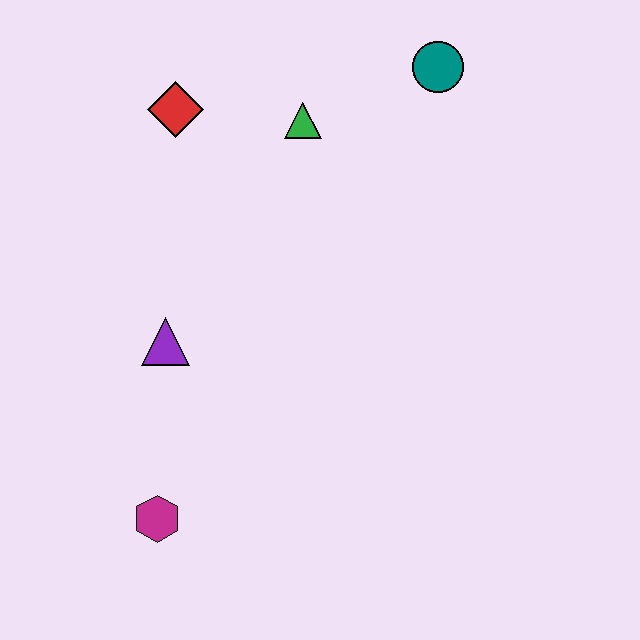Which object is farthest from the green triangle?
The magenta hexagon is farthest from the green triangle.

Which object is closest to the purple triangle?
The magenta hexagon is closest to the purple triangle.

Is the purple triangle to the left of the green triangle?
Yes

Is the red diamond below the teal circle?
Yes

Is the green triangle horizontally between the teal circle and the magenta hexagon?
Yes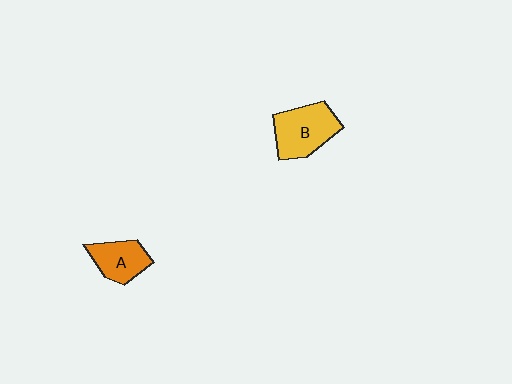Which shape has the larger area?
Shape B (yellow).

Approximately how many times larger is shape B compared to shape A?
Approximately 1.4 times.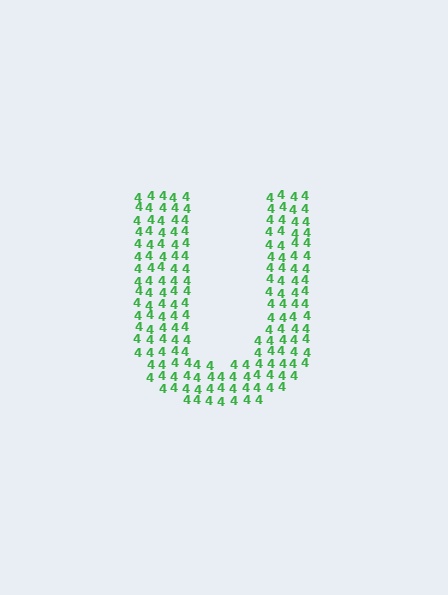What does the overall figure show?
The overall figure shows the letter U.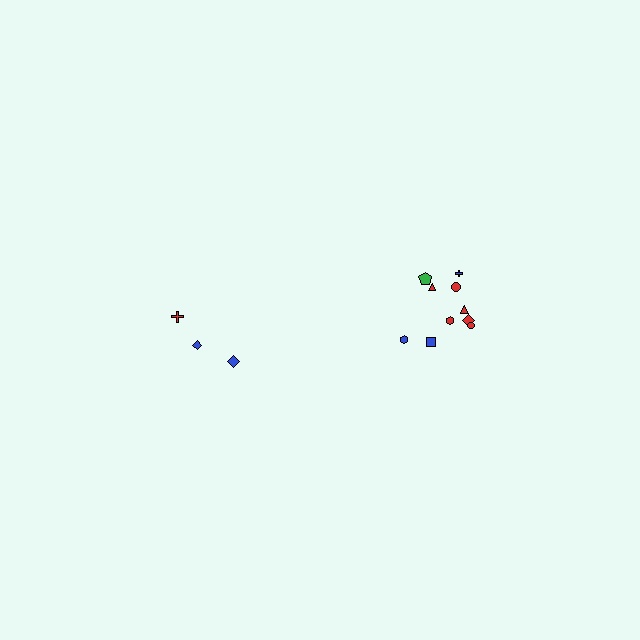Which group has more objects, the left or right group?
The right group.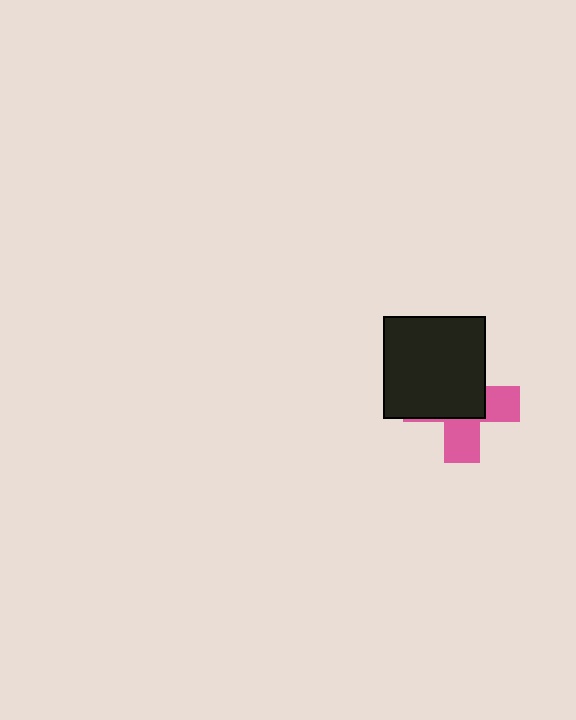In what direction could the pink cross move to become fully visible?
The pink cross could move toward the lower-right. That would shift it out from behind the black square entirely.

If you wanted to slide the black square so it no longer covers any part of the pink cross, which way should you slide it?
Slide it toward the upper-left — that is the most direct way to separate the two shapes.